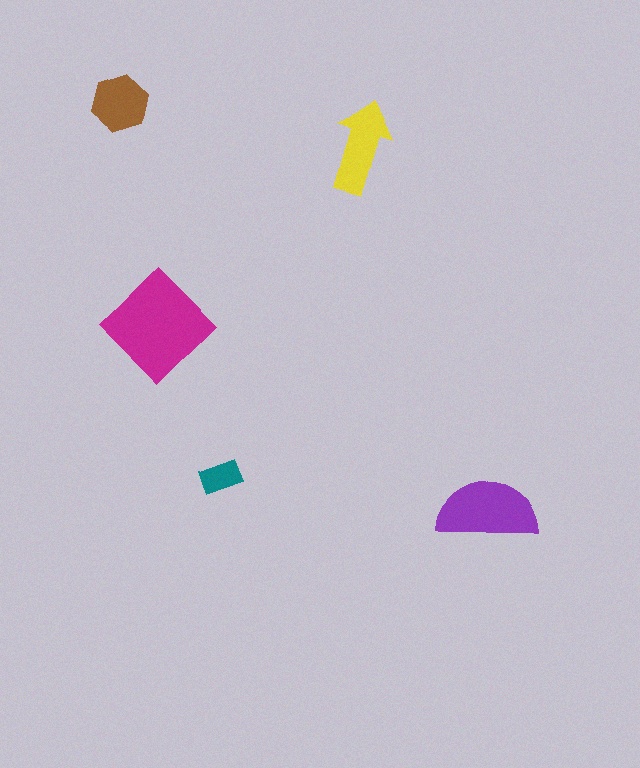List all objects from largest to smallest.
The magenta diamond, the purple semicircle, the yellow arrow, the brown hexagon, the teal rectangle.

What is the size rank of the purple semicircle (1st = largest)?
2nd.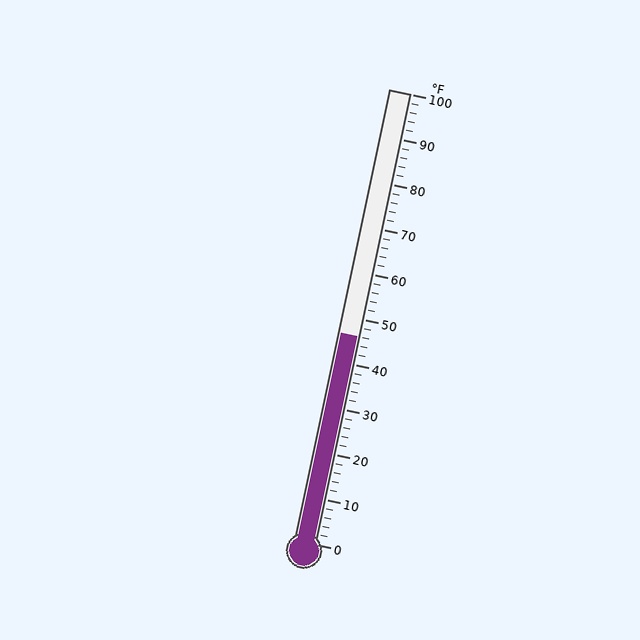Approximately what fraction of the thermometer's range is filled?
The thermometer is filled to approximately 45% of its range.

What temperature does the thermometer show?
The thermometer shows approximately 46°F.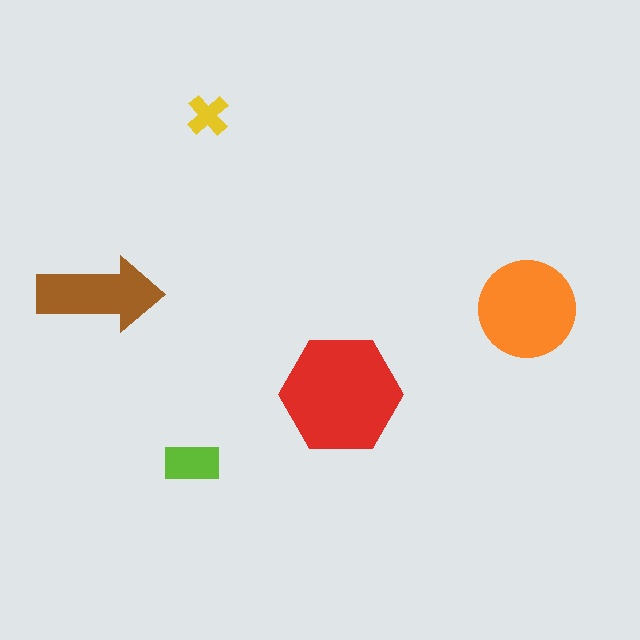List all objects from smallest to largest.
The yellow cross, the lime rectangle, the brown arrow, the orange circle, the red hexagon.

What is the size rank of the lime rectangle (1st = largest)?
4th.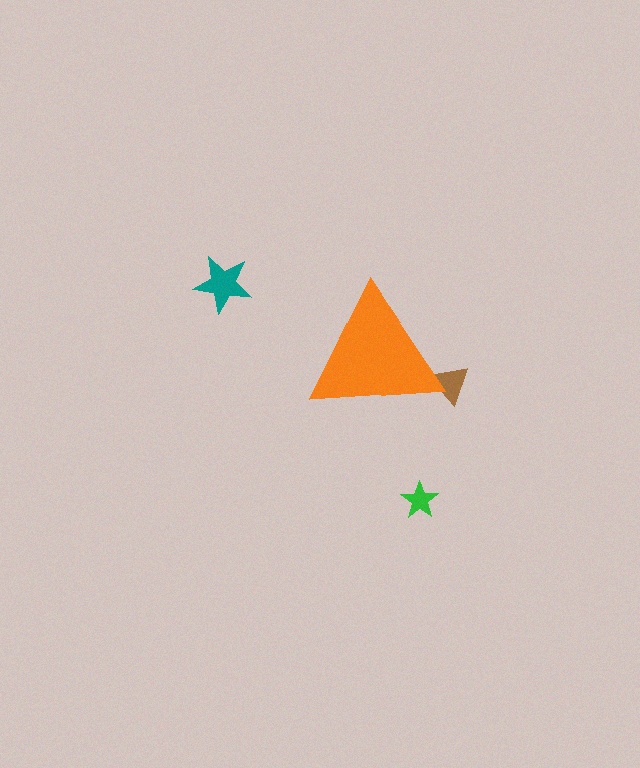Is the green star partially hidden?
No, the green star is fully visible.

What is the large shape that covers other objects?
An orange triangle.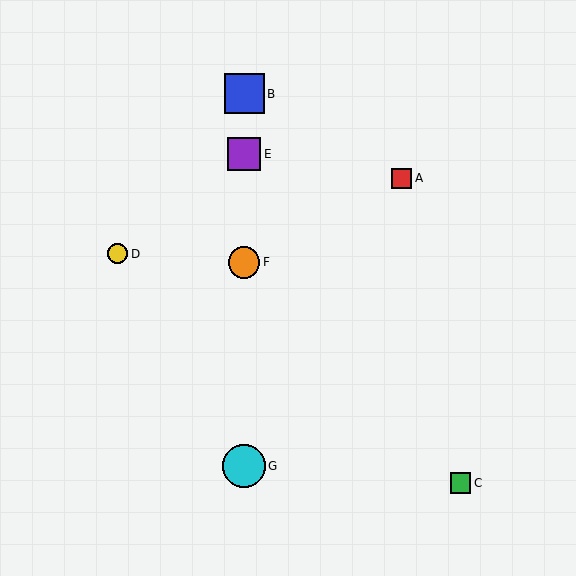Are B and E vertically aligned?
Yes, both are at x≈244.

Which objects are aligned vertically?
Objects B, E, F, G are aligned vertically.